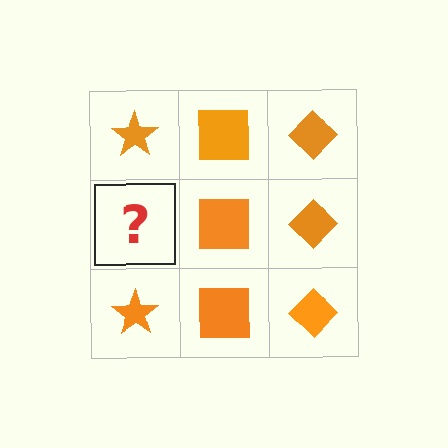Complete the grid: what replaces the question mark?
The question mark should be replaced with an orange star.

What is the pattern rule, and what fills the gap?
The rule is that each column has a consistent shape. The gap should be filled with an orange star.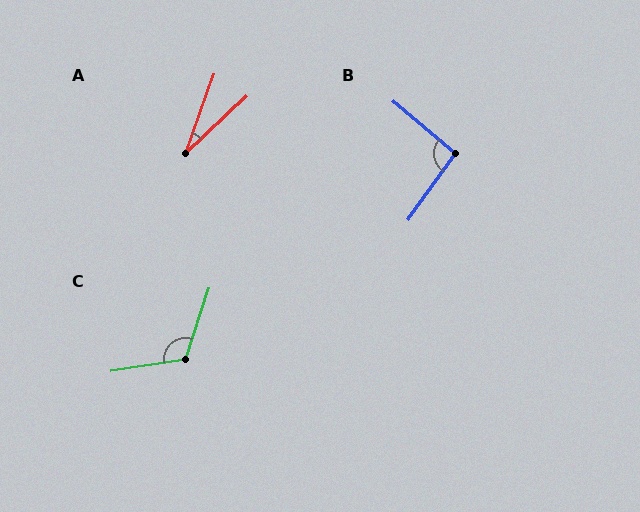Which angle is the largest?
C, at approximately 117 degrees.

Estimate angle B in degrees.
Approximately 95 degrees.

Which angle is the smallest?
A, at approximately 27 degrees.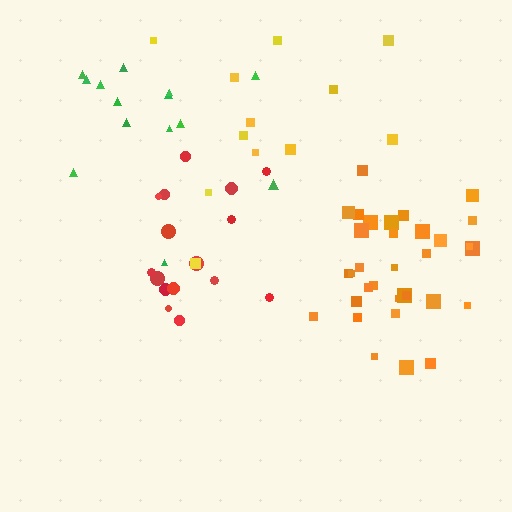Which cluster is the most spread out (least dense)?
Green.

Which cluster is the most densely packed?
Orange.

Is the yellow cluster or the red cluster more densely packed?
Red.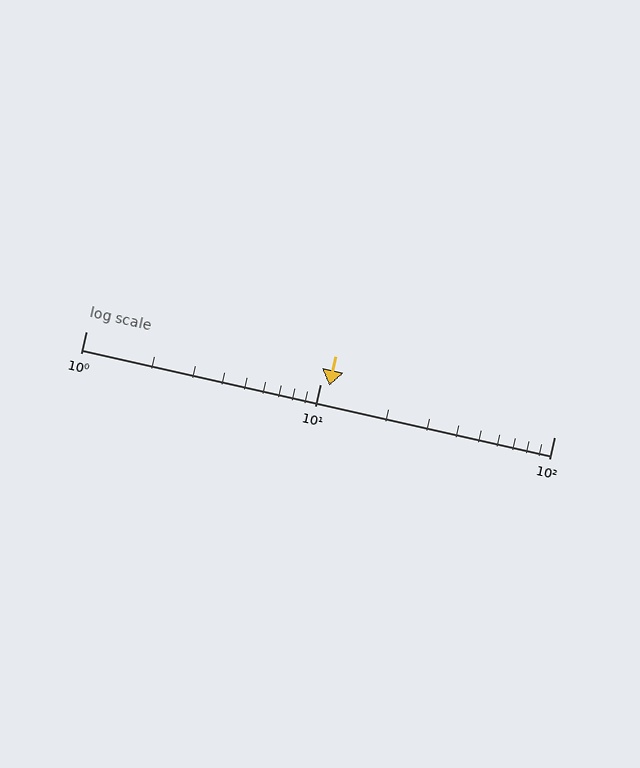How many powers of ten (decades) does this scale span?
The scale spans 2 decades, from 1 to 100.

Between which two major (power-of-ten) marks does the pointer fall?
The pointer is between 10 and 100.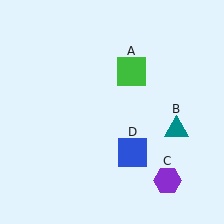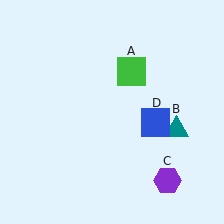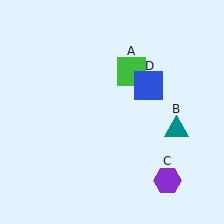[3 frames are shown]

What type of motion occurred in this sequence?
The blue square (object D) rotated counterclockwise around the center of the scene.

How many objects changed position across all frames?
1 object changed position: blue square (object D).